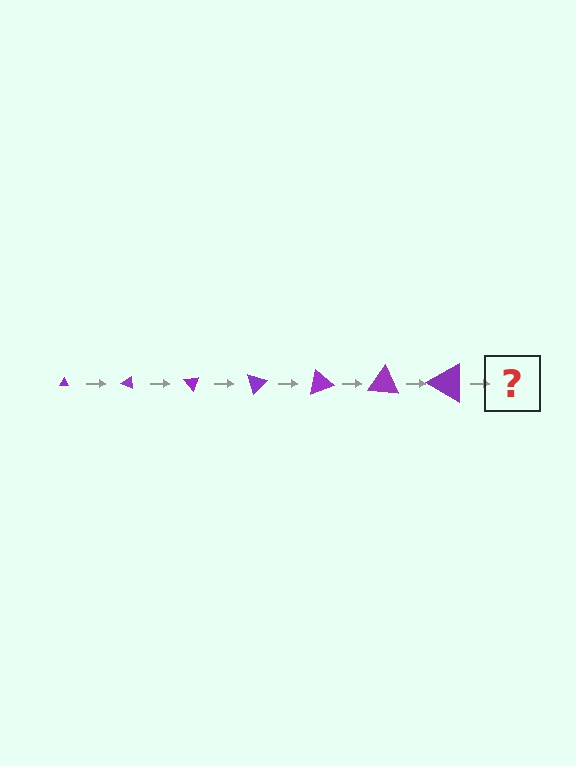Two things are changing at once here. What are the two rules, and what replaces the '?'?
The two rules are that the triangle grows larger each step and it rotates 25 degrees each step. The '?' should be a triangle, larger than the previous one and rotated 175 degrees from the start.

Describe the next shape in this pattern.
It should be a triangle, larger than the previous one and rotated 175 degrees from the start.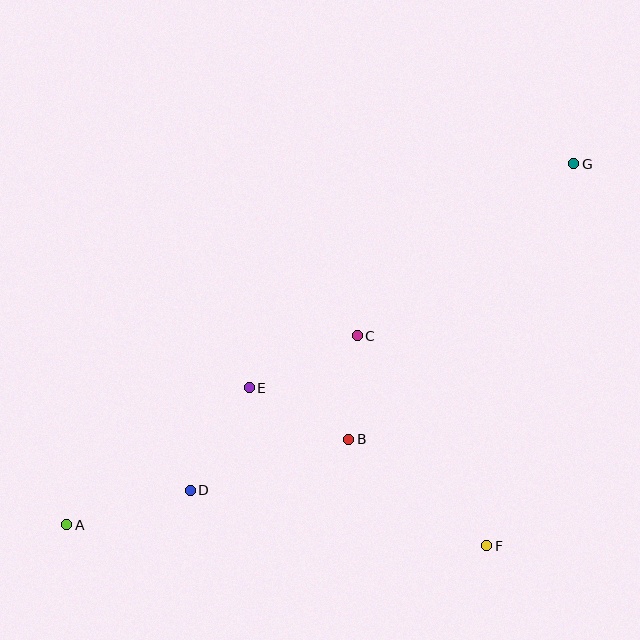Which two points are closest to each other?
Points B and C are closest to each other.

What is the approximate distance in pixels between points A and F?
The distance between A and F is approximately 420 pixels.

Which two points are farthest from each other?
Points A and G are farthest from each other.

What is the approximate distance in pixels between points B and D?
The distance between B and D is approximately 166 pixels.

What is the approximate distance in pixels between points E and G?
The distance between E and G is approximately 394 pixels.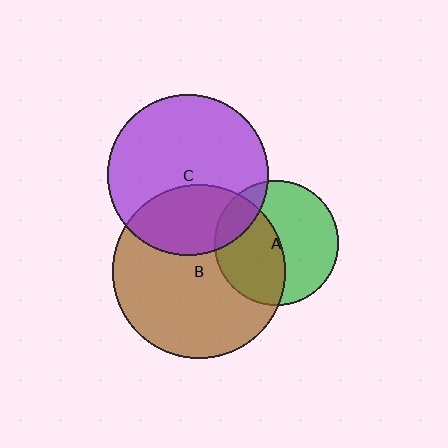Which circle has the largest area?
Circle B (brown).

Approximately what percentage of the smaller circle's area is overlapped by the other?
Approximately 15%.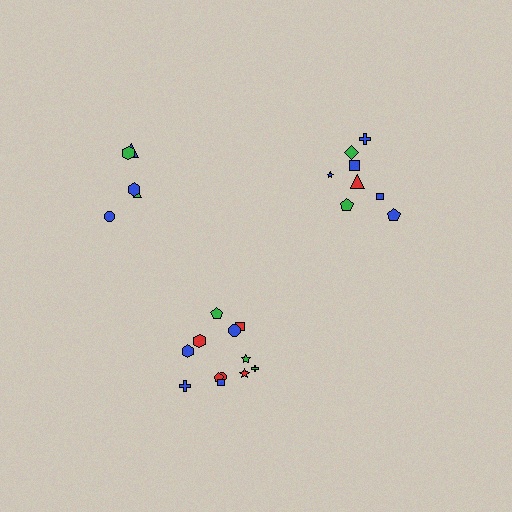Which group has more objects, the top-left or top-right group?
The top-right group.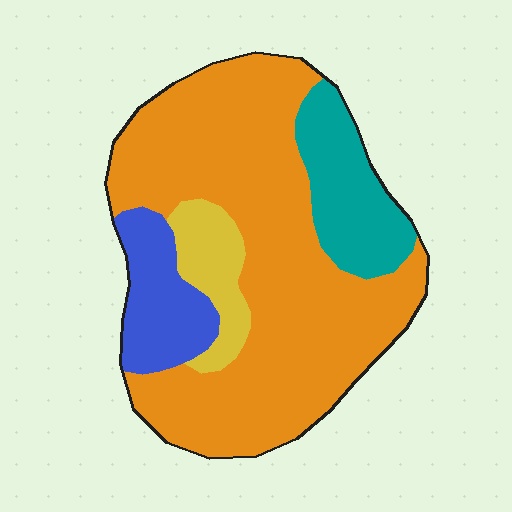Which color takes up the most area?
Orange, at roughly 65%.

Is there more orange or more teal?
Orange.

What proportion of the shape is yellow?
Yellow covers roughly 10% of the shape.